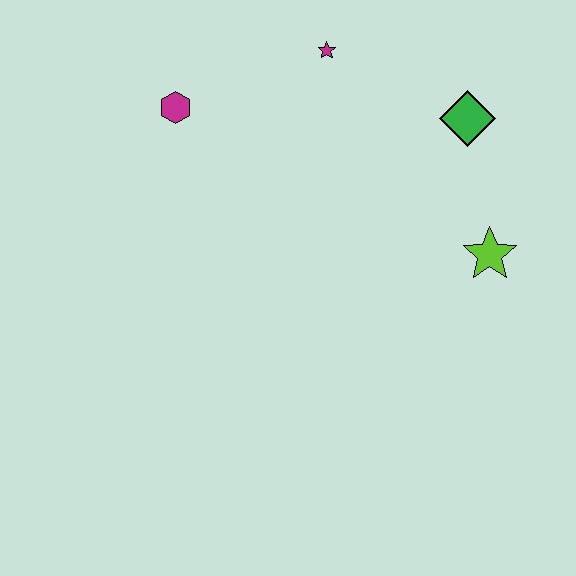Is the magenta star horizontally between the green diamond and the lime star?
No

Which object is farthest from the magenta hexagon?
The lime star is farthest from the magenta hexagon.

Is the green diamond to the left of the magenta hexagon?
No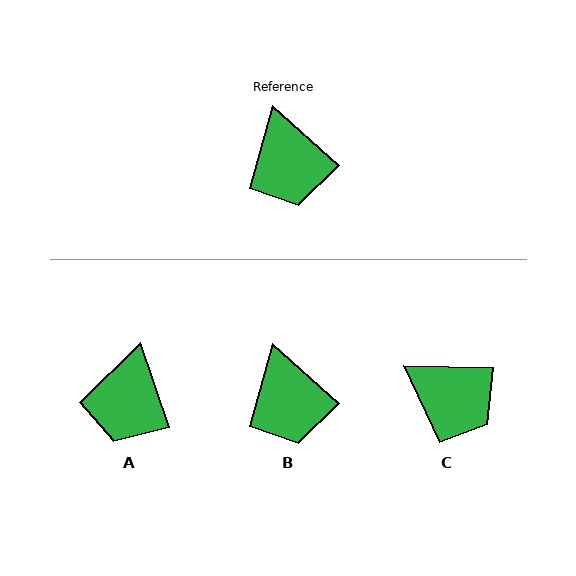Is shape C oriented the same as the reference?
No, it is off by about 40 degrees.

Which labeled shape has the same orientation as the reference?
B.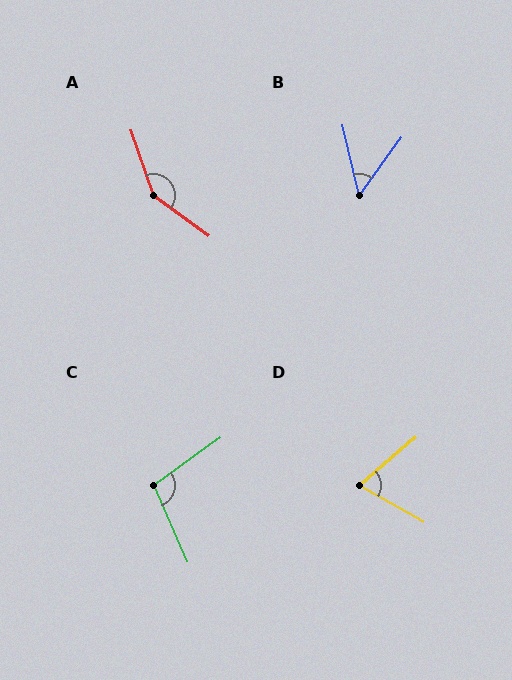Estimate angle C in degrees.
Approximately 102 degrees.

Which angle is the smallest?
B, at approximately 50 degrees.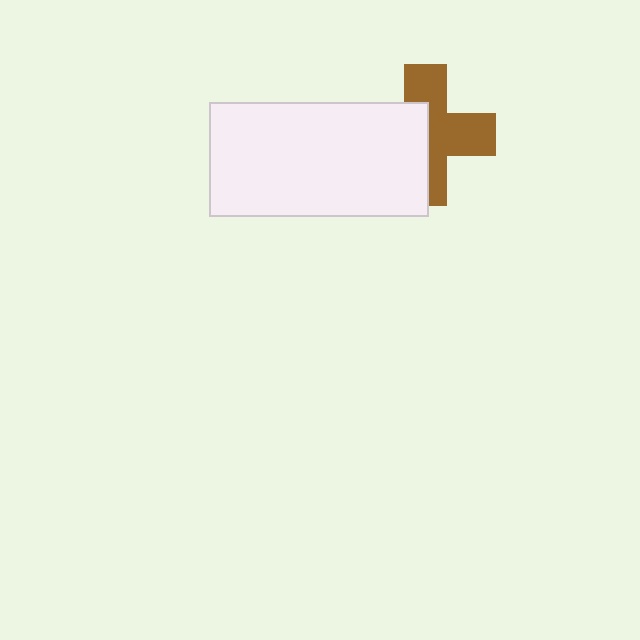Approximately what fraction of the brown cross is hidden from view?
Roughly 46% of the brown cross is hidden behind the white rectangle.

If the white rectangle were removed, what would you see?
You would see the complete brown cross.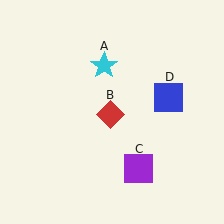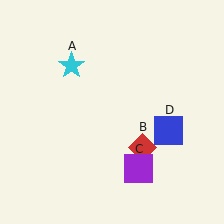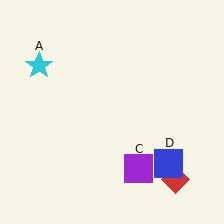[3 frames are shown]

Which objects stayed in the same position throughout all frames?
Purple square (object C) remained stationary.